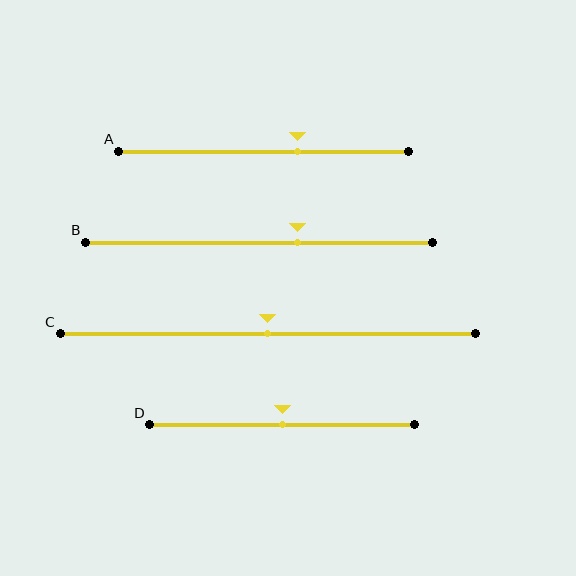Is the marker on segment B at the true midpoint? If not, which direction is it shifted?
No, the marker on segment B is shifted to the right by about 11% of the segment length.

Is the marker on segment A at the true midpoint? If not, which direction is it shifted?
No, the marker on segment A is shifted to the right by about 12% of the segment length.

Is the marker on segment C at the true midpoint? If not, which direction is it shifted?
Yes, the marker on segment C is at the true midpoint.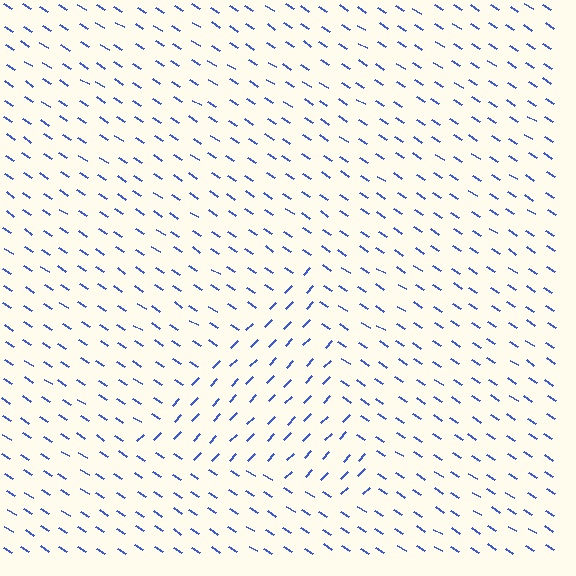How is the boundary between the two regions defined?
The boundary is defined purely by a change in line orientation (approximately 79 degrees difference). All lines are the same color and thickness.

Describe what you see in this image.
The image is filled with small blue line segments. A triangle region in the image has lines oriented differently from the surrounding lines, creating a visible texture boundary.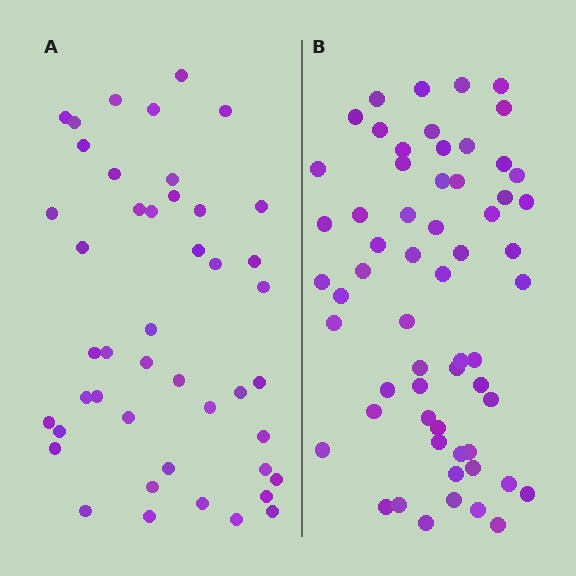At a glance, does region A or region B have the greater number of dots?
Region B (the right region) has more dots.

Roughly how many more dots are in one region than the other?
Region B has approximately 15 more dots than region A.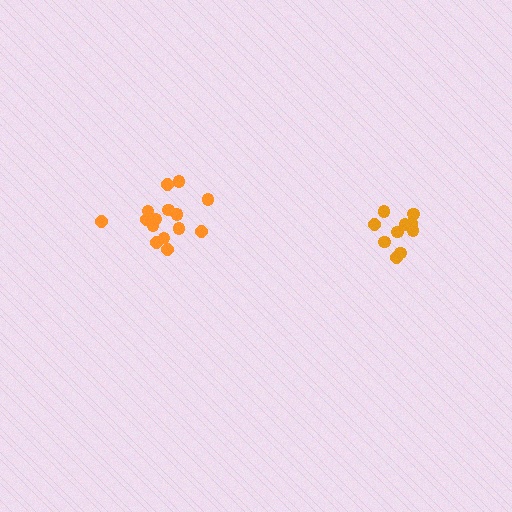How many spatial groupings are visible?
There are 2 spatial groupings.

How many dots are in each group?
Group 1: 15 dots, Group 2: 10 dots (25 total).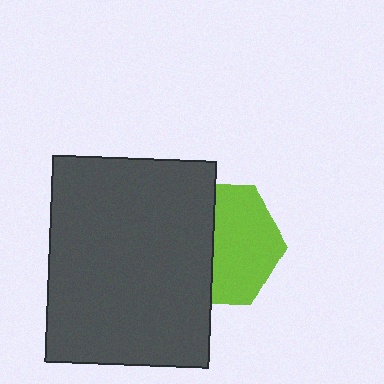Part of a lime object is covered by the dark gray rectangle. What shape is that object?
It is a hexagon.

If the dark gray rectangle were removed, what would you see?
You would see the complete lime hexagon.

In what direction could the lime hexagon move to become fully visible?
The lime hexagon could move right. That would shift it out from behind the dark gray rectangle entirely.